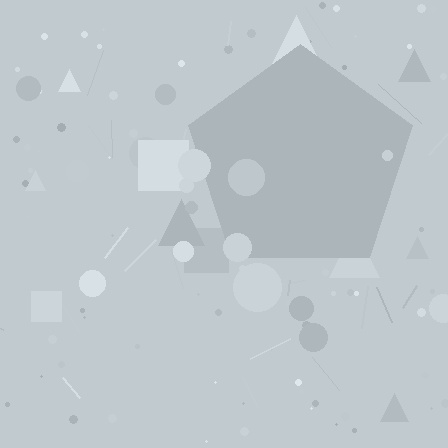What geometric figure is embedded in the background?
A pentagon is embedded in the background.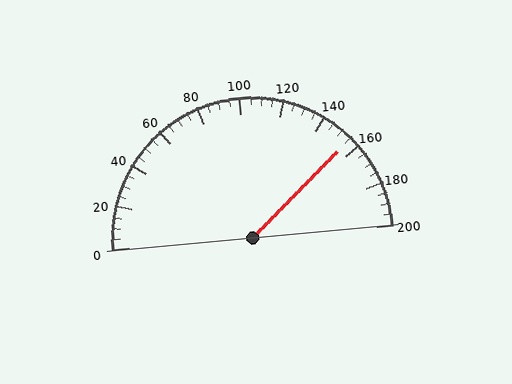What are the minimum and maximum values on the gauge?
The gauge ranges from 0 to 200.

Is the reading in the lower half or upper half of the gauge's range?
The reading is in the upper half of the range (0 to 200).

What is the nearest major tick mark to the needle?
The nearest major tick mark is 160.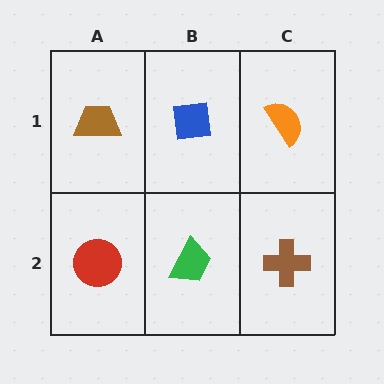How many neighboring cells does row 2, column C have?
2.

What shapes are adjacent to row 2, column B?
A blue square (row 1, column B), a red circle (row 2, column A), a brown cross (row 2, column C).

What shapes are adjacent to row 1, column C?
A brown cross (row 2, column C), a blue square (row 1, column B).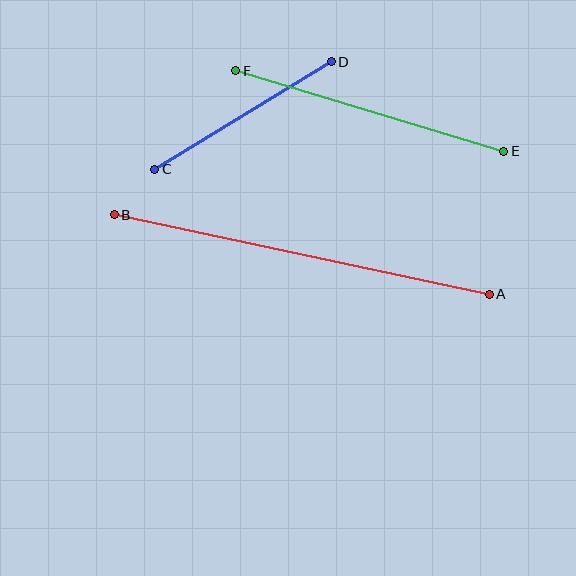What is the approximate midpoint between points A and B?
The midpoint is at approximately (302, 255) pixels.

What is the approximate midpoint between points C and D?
The midpoint is at approximately (243, 115) pixels.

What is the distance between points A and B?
The distance is approximately 383 pixels.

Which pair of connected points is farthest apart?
Points A and B are farthest apart.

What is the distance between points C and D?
The distance is approximately 207 pixels.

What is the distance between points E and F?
The distance is approximately 280 pixels.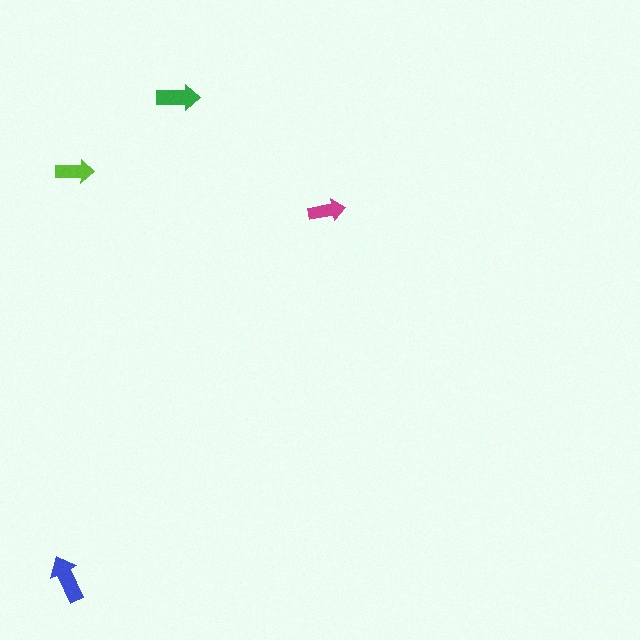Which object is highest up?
The green arrow is topmost.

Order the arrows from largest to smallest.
the blue one, the green one, the lime one, the magenta one.